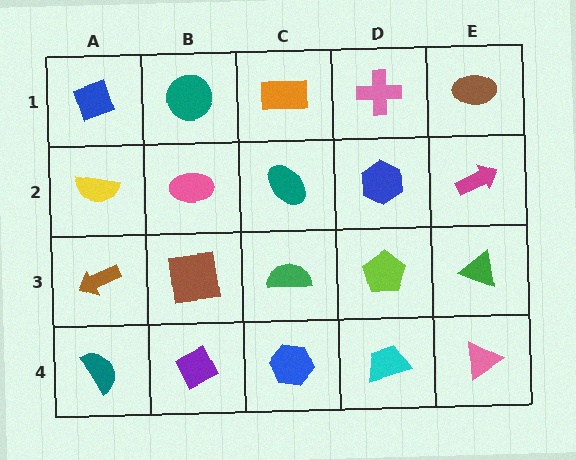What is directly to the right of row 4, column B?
A blue hexagon.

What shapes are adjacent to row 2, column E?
A brown ellipse (row 1, column E), a green triangle (row 3, column E), a blue hexagon (row 2, column D).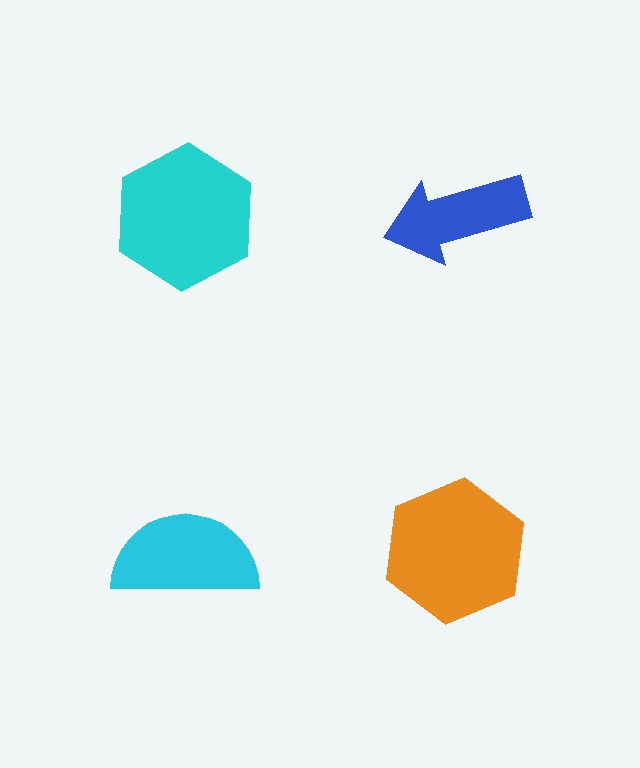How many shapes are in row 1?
2 shapes.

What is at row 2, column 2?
An orange hexagon.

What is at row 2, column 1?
A cyan semicircle.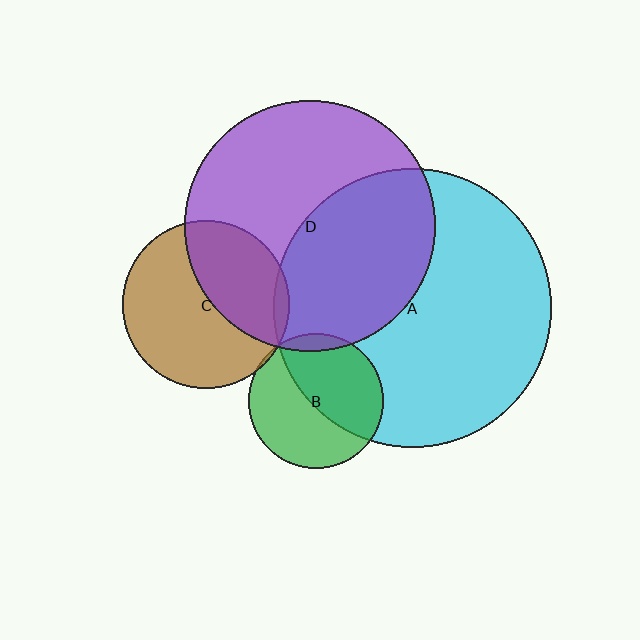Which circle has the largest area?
Circle A (cyan).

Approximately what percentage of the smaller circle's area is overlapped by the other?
Approximately 45%.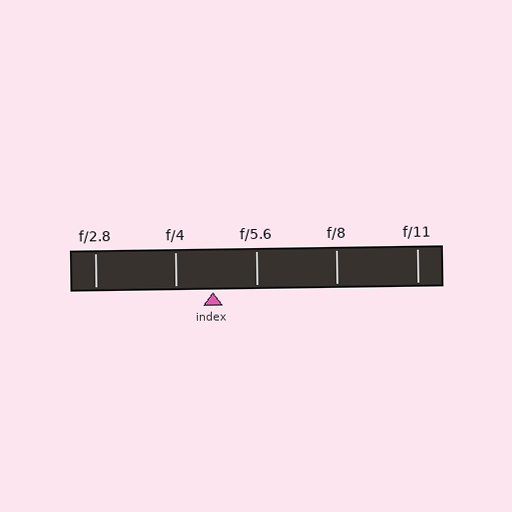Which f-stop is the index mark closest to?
The index mark is closest to f/4.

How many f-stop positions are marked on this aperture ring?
There are 5 f-stop positions marked.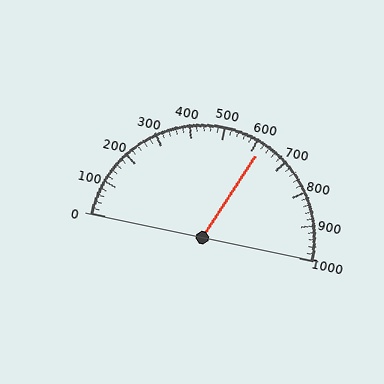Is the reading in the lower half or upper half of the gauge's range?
The reading is in the upper half of the range (0 to 1000).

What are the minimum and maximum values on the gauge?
The gauge ranges from 0 to 1000.